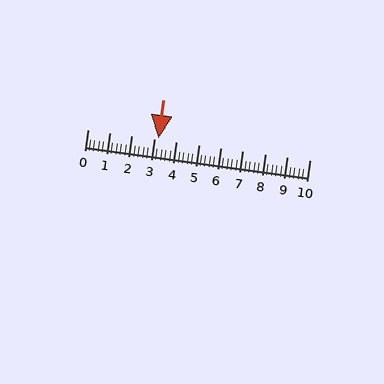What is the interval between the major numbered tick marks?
The major tick marks are spaced 1 units apart.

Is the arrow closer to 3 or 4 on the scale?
The arrow is closer to 3.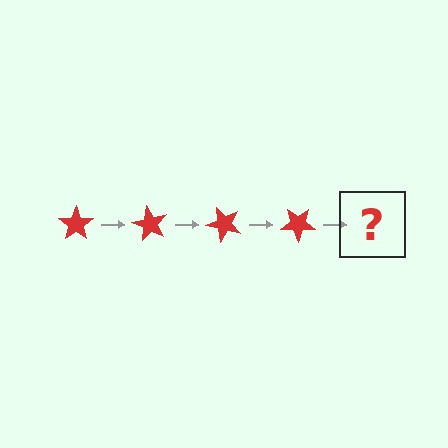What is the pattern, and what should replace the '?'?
The pattern is that the star rotates 60 degrees each step. The '?' should be a red star rotated 240 degrees.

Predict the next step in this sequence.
The next step is a red star rotated 240 degrees.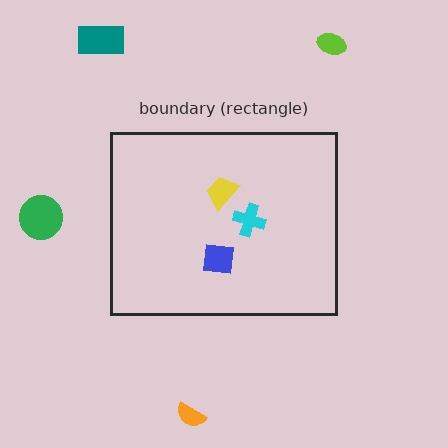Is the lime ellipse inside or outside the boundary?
Outside.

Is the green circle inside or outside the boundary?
Outside.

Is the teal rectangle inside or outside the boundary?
Outside.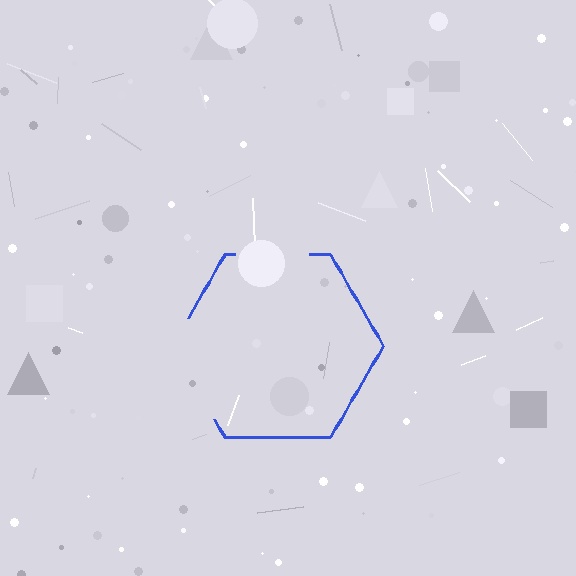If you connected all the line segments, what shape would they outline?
They would outline a hexagon.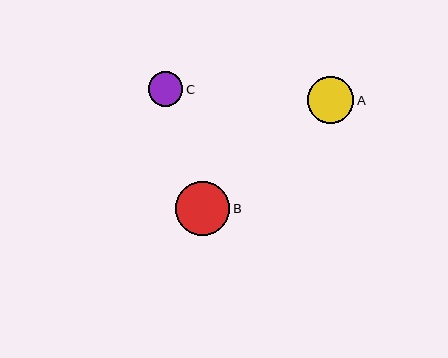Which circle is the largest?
Circle B is the largest with a size of approximately 54 pixels.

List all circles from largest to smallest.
From largest to smallest: B, A, C.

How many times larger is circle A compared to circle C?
Circle A is approximately 1.3 times the size of circle C.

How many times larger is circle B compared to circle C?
Circle B is approximately 1.6 times the size of circle C.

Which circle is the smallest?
Circle C is the smallest with a size of approximately 35 pixels.